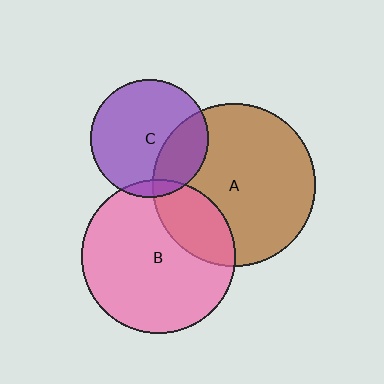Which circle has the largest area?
Circle A (brown).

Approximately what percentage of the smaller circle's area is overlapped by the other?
Approximately 5%.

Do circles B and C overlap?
Yes.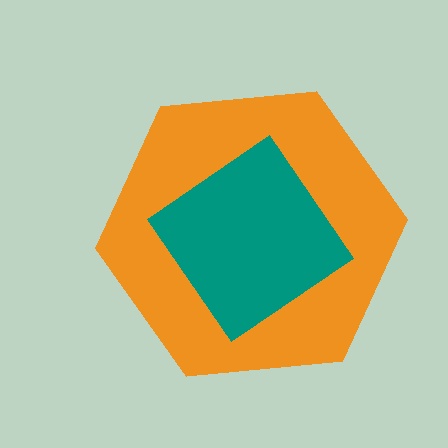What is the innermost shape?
The teal diamond.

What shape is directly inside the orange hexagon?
The teal diamond.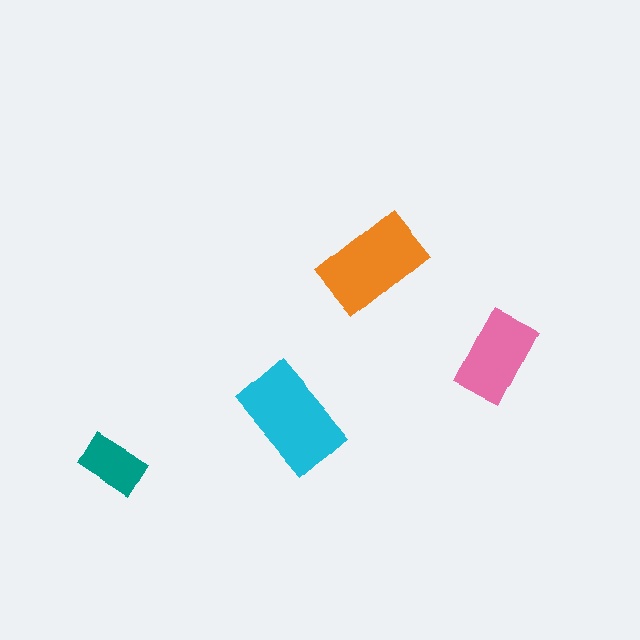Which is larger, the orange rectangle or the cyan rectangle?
The cyan one.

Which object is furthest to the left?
The teal rectangle is leftmost.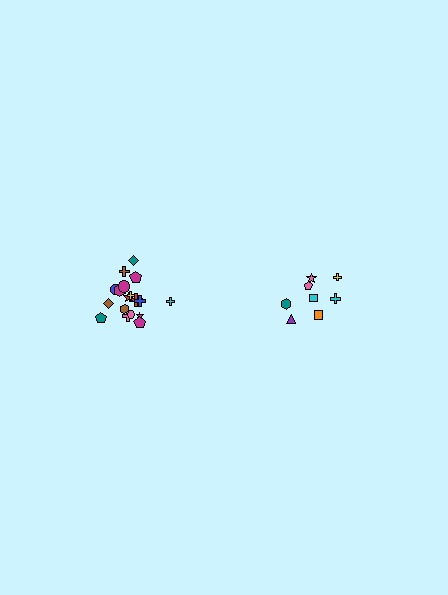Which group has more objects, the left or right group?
The left group.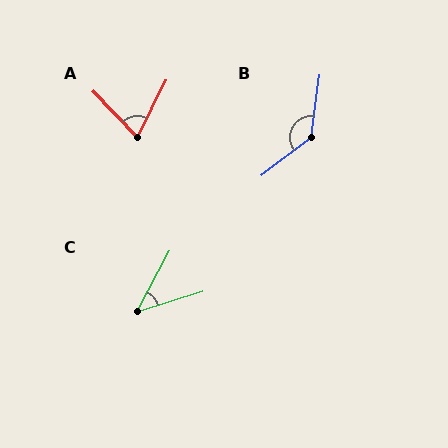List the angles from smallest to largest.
C (44°), A (70°), B (135°).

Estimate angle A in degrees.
Approximately 70 degrees.